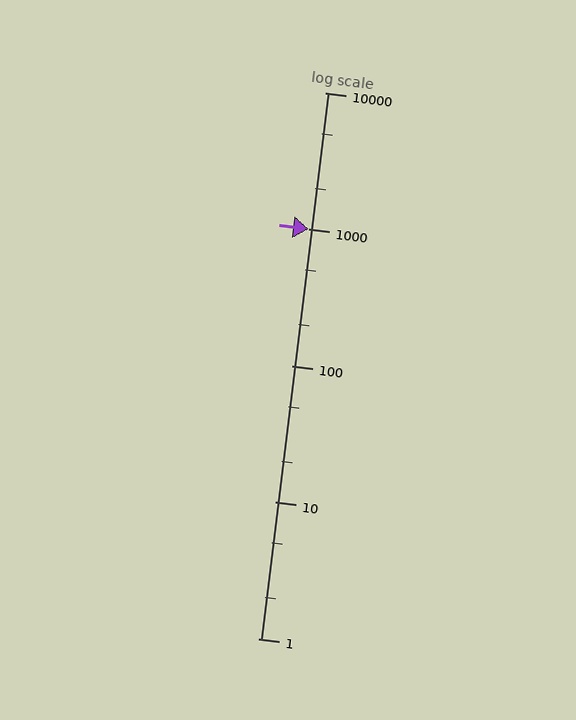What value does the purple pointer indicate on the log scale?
The pointer indicates approximately 1000.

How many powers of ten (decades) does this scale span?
The scale spans 4 decades, from 1 to 10000.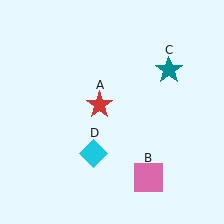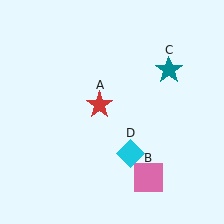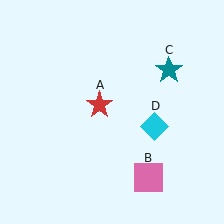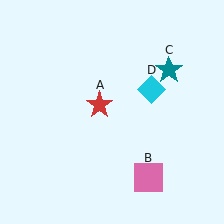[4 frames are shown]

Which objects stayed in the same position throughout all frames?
Red star (object A) and pink square (object B) and teal star (object C) remained stationary.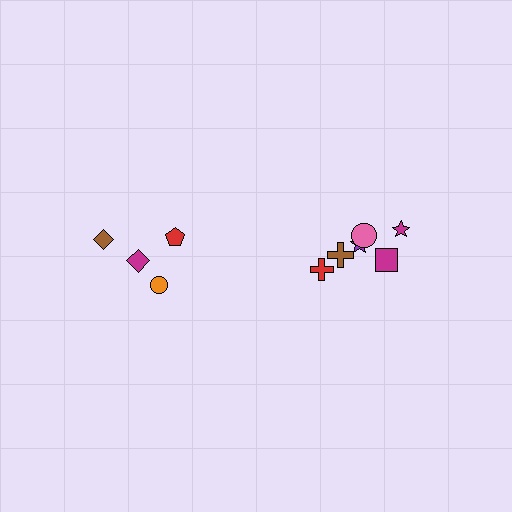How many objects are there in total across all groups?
There are 10 objects.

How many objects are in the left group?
There are 4 objects.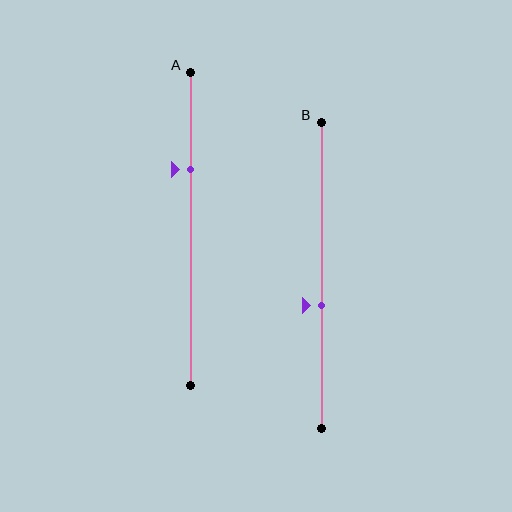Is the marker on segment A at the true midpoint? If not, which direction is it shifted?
No, the marker on segment A is shifted upward by about 19% of the segment length.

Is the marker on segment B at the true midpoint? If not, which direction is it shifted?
No, the marker on segment B is shifted downward by about 10% of the segment length.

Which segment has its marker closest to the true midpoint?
Segment B has its marker closest to the true midpoint.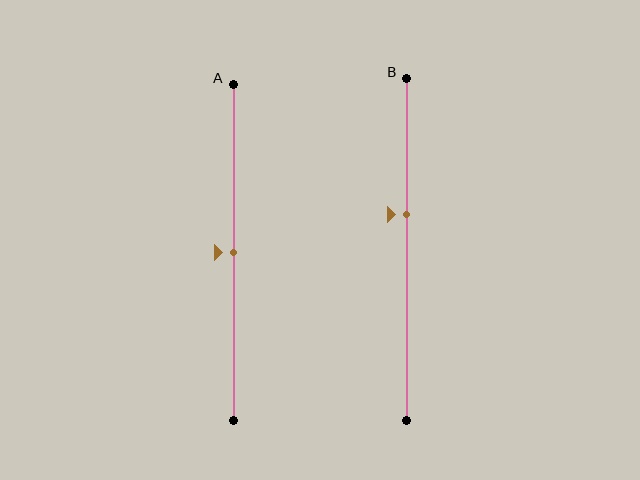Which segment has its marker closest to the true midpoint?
Segment A has its marker closest to the true midpoint.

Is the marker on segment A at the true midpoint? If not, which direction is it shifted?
Yes, the marker on segment A is at the true midpoint.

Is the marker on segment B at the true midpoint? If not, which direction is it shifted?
No, the marker on segment B is shifted upward by about 10% of the segment length.